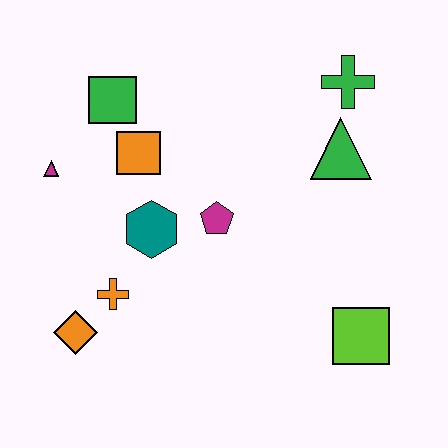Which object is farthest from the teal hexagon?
The green cross is farthest from the teal hexagon.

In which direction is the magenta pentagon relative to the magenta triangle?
The magenta pentagon is to the right of the magenta triangle.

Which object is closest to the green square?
The orange square is closest to the green square.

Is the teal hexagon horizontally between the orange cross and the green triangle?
Yes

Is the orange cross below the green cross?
Yes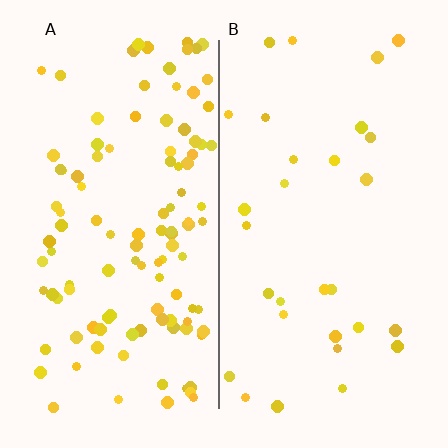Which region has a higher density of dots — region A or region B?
A (the left).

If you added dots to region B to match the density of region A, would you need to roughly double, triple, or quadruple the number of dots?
Approximately quadruple.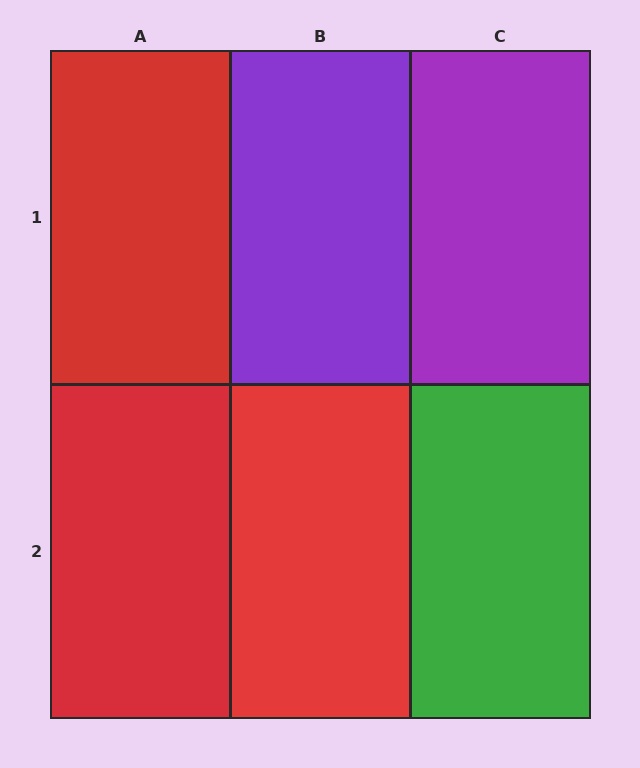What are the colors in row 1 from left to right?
Red, purple, purple.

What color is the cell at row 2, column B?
Red.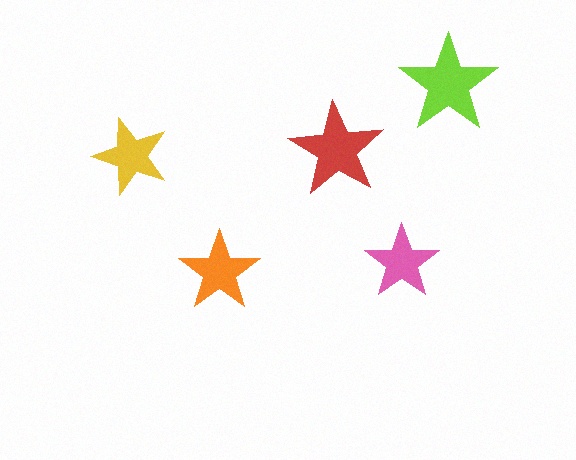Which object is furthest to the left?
The yellow star is leftmost.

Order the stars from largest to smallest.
the lime one, the red one, the orange one, the yellow one, the pink one.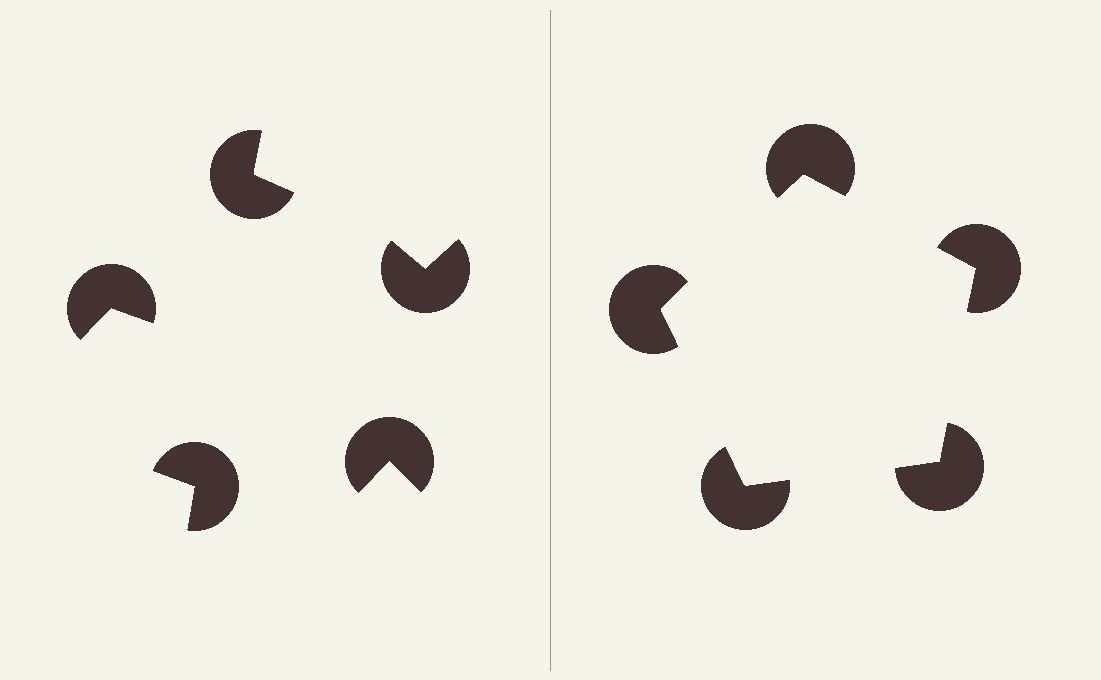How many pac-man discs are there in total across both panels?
10 — 5 on each side.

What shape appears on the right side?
An illusory pentagon.